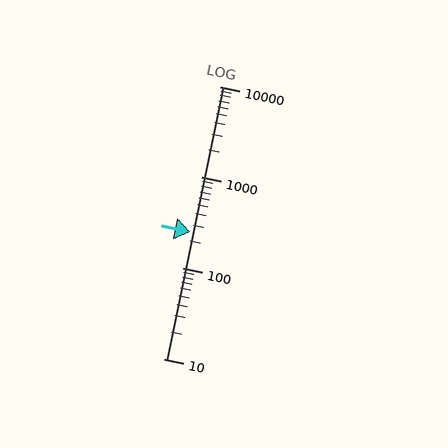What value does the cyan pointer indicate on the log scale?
The pointer indicates approximately 250.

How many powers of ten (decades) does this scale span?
The scale spans 3 decades, from 10 to 10000.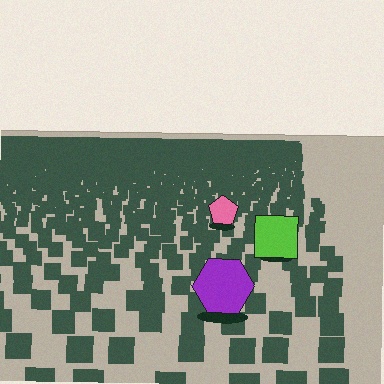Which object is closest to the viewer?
The purple hexagon is closest. The texture marks near it are larger and more spread out.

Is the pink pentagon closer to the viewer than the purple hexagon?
No. The purple hexagon is closer — you can tell from the texture gradient: the ground texture is coarser near it.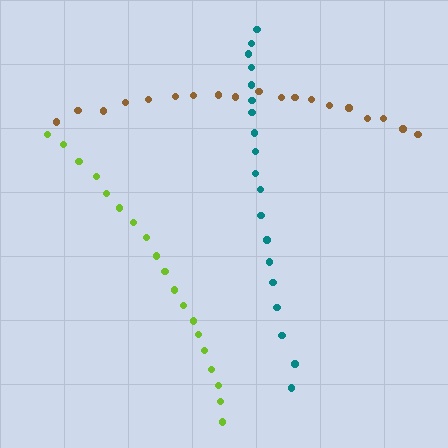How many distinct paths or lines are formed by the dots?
There are 3 distinct paths.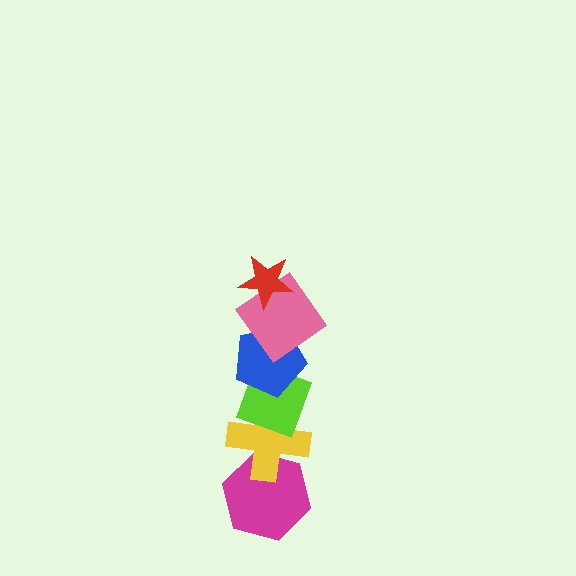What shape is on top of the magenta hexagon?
The yellow cross is on top of the magenta hexagon.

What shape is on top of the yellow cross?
The lime diamond is on top of the yellow cross.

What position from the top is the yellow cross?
The yellow cross is 5th from the top.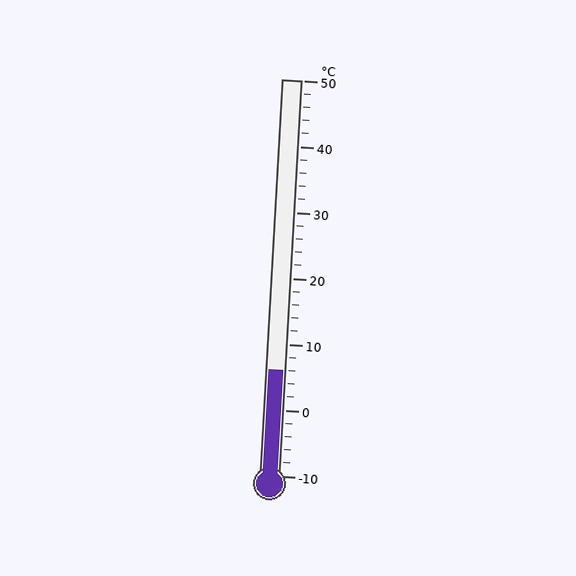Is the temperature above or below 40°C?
The temperature is below 40°C.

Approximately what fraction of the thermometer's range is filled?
The thermometer is filled to approximately 25% of its range.